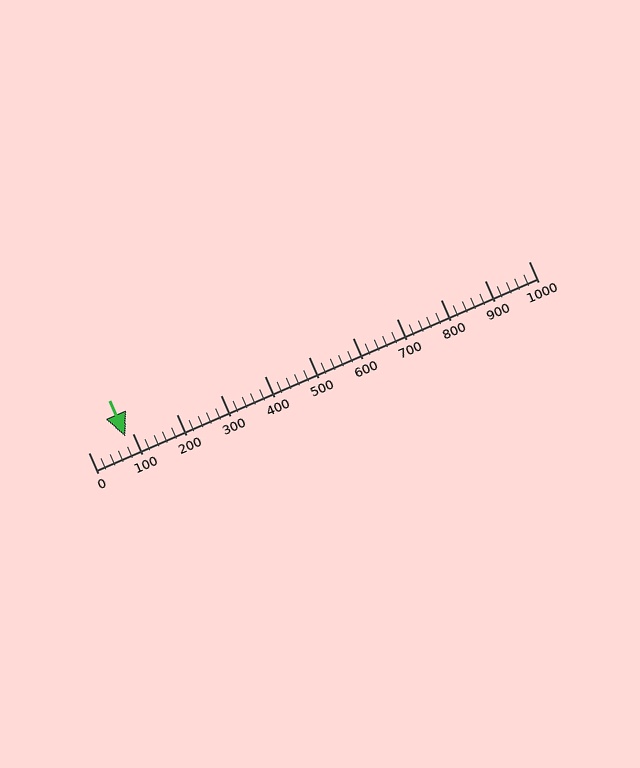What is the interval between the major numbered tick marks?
The major tick marks are spaced 100 units apart.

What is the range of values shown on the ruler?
The ruler shows values from 0 to 1000.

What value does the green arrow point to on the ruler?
The green arrow points to approximately 85.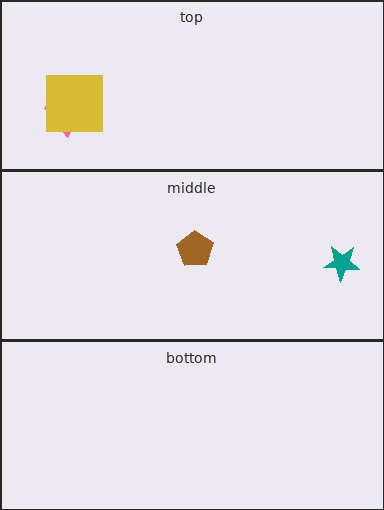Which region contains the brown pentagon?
The middle region.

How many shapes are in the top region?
2.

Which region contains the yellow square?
The top region.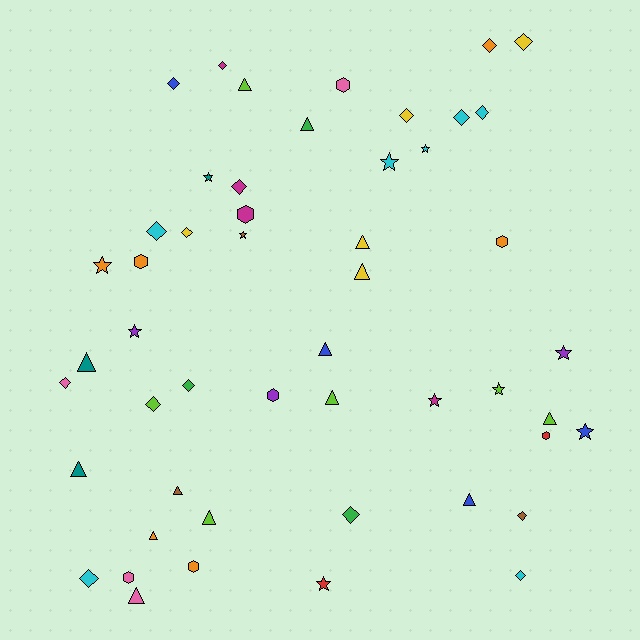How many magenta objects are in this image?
There are 4 magenta objects.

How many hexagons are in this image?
There are 8 hexagons.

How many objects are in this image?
There are 50 objects.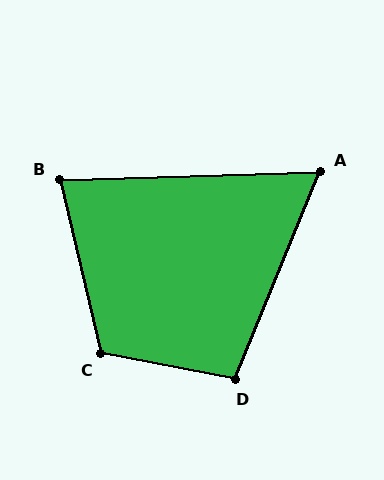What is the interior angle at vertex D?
Approximately 102 degrees (obtuse).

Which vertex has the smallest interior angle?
A, at approximately 66 degrees.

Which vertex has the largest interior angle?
C, at approximately 114 degrees.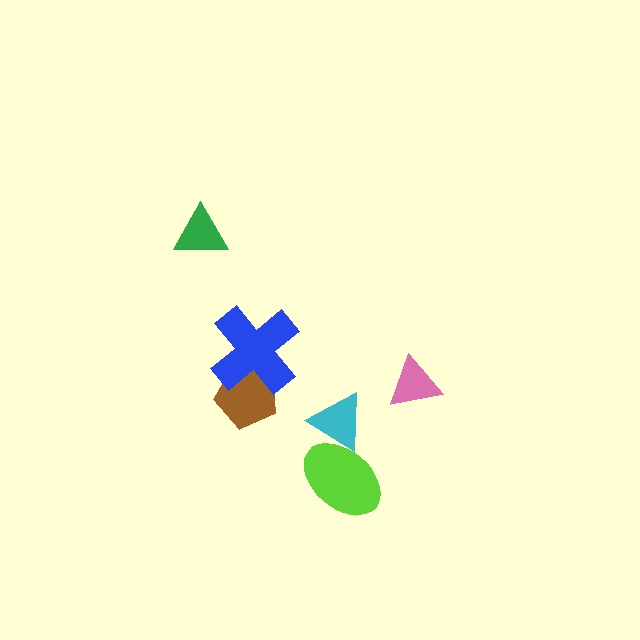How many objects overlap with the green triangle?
0 objects overlap with the green triangle.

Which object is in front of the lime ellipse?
The cyan triangle is in front of the lime ellipse.